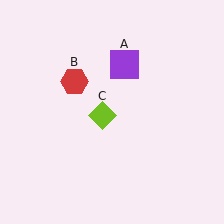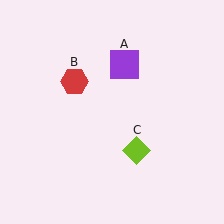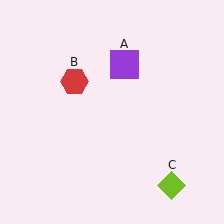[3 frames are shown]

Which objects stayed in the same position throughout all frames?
Purple square (object A) and red hexagon (object B) remained stationary.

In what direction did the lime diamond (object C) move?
The lime diamond (object C) moved down and to the right.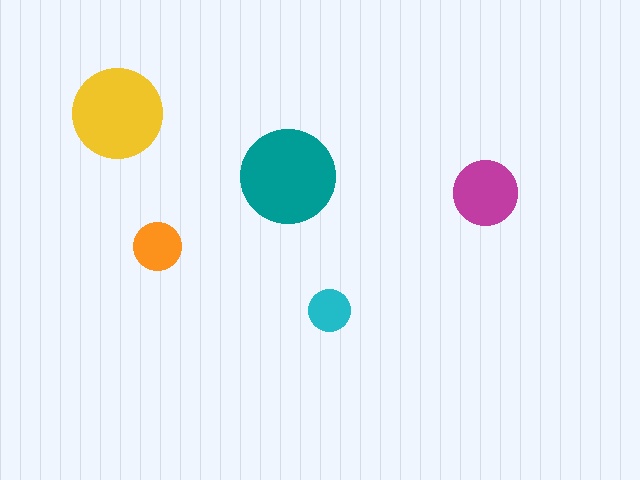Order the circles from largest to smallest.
the teal one, the yellow one, the magenta one, the orange one, the cyan one.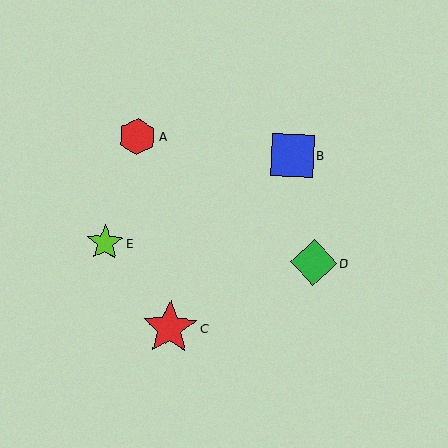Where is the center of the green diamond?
The center of the green diamond is at (314, 263).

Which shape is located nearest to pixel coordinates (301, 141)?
The blue square (labeled B) at (293, 155) is nearest to that location.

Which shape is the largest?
The red star (labeled C) is the largest.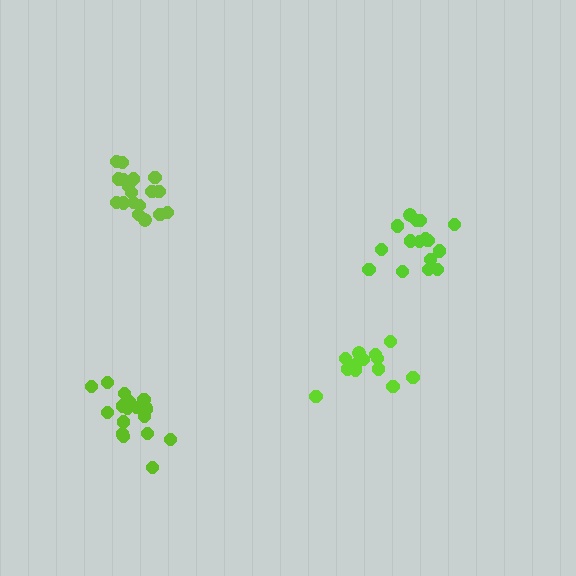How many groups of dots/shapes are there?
There are 4 groups.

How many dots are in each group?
Group 1: 13 dots, Group 2: 16 dots, Group 3: 18 dots, Group 4: 18 dots (65 total).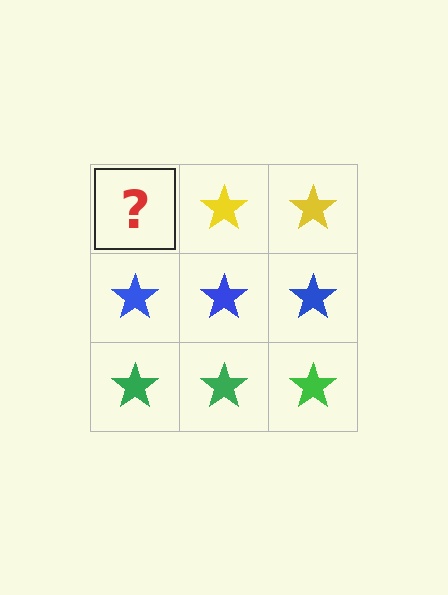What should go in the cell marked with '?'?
The missing cell should contain a yellow star.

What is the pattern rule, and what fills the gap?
The rule is that each row has a consistent color. The gap should be filled with a yellow star.